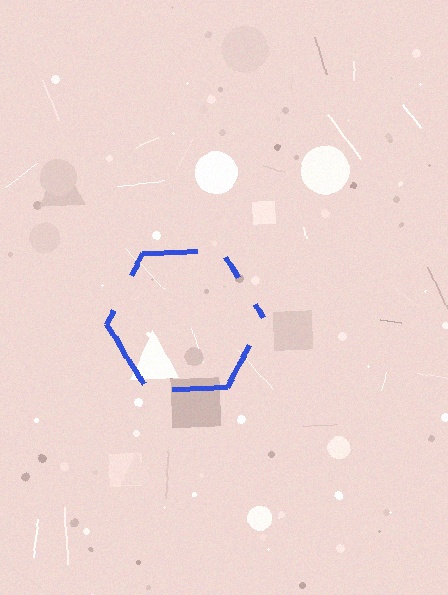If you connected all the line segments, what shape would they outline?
They would outline a hexagon.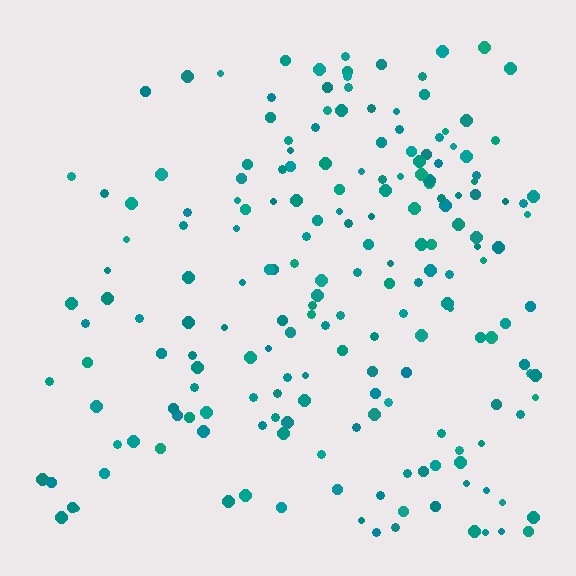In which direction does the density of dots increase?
From left to right, with the right side densest.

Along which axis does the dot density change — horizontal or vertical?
Horizontal.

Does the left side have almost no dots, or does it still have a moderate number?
Still a moderate number, just noticeably fewer than the right.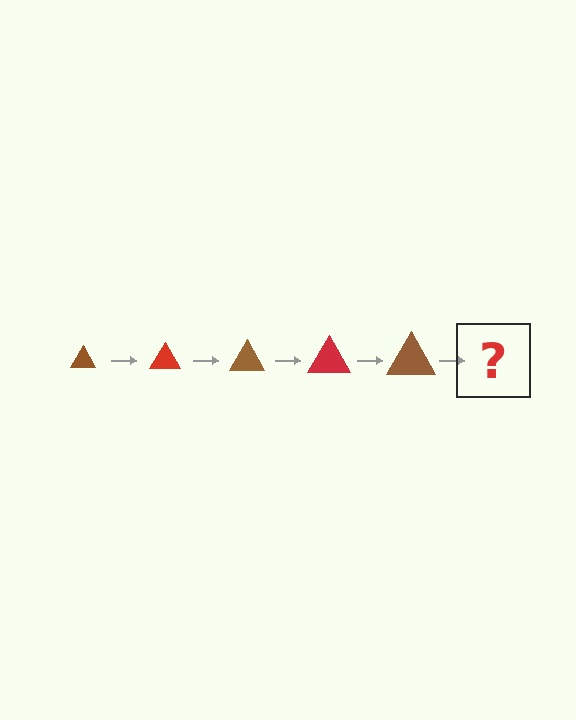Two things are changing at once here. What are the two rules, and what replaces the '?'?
The two rules are that the triangle grows larger each step and the color cycles through brown and red. The '?' should be a red triangle, larger than the previous one.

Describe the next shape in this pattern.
It should be a red triangle, larger than the previous one.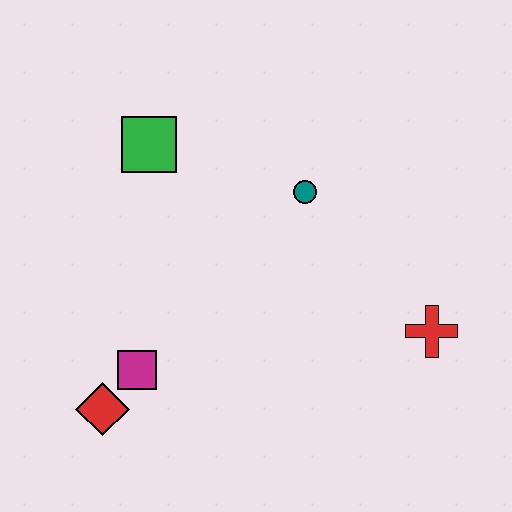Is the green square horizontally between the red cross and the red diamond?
Yes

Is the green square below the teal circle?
No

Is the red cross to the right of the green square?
Yes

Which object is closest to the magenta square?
The red diamond is closest to the magenta square.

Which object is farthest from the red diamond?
The red cross is farthest from the red diamond.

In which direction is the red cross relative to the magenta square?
The red cross is to the right of the magenta square.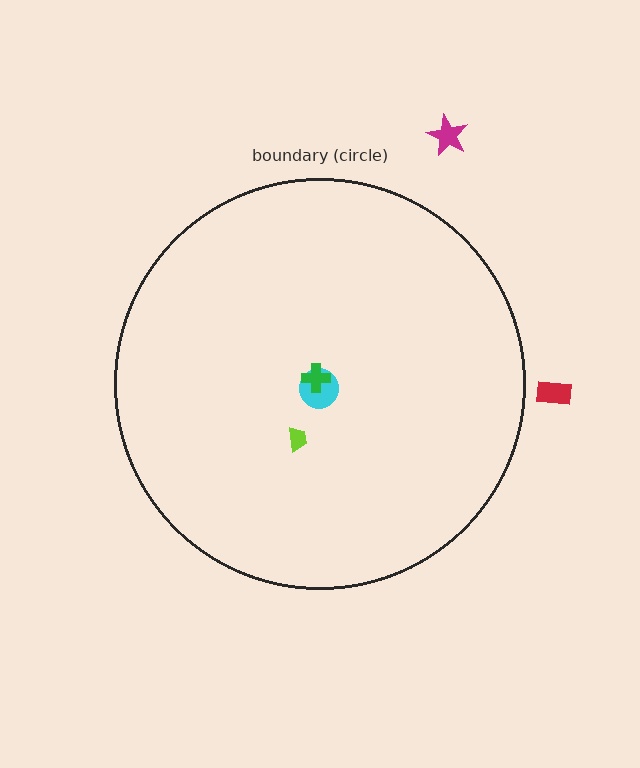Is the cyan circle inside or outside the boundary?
Inside.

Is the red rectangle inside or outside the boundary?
Outside.